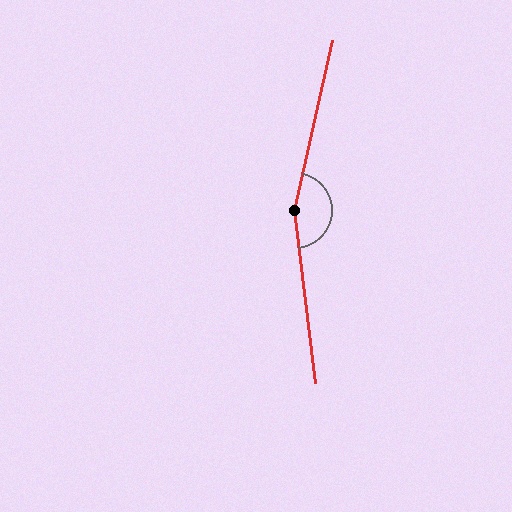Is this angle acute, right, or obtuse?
It is obtuse.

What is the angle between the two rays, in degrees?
Approximately 161 degrees.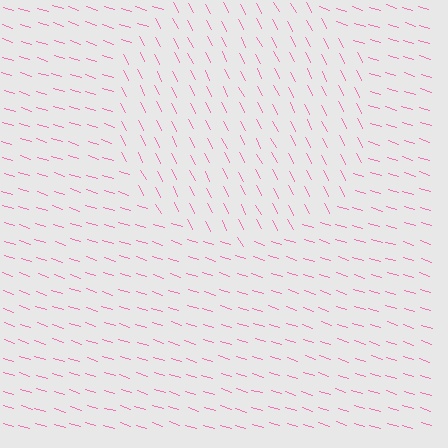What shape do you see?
I see a circle.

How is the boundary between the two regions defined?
The boundary is defined purely by a change in line orientation (approximately 45 degrees difference). All lines are the same color and thickness.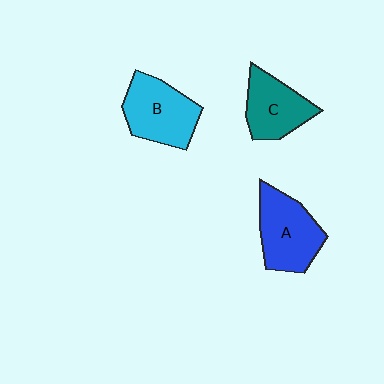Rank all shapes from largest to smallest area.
From largest to smallest: A (blue), B (cyan), C (teal).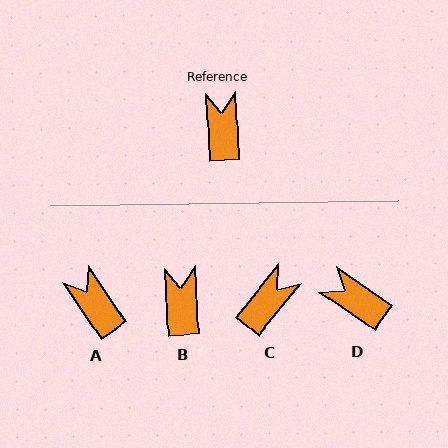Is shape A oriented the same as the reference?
No, it is off by about 31 degrees.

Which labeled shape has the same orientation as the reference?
B.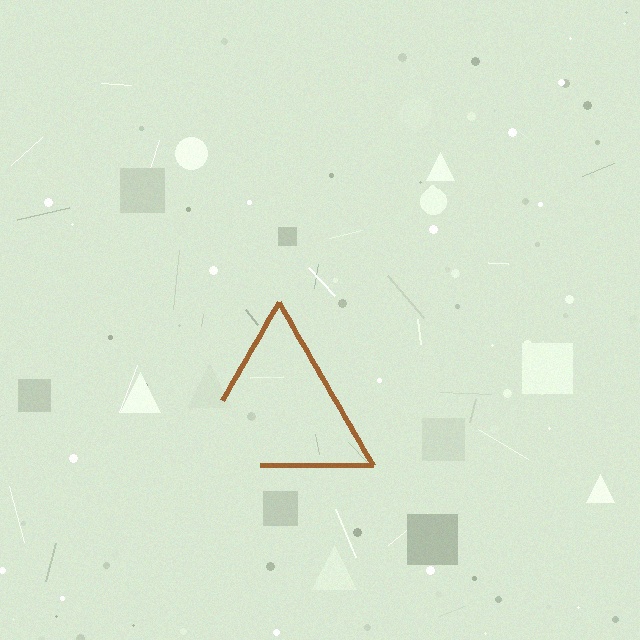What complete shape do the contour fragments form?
The contour fragments form a triangle.